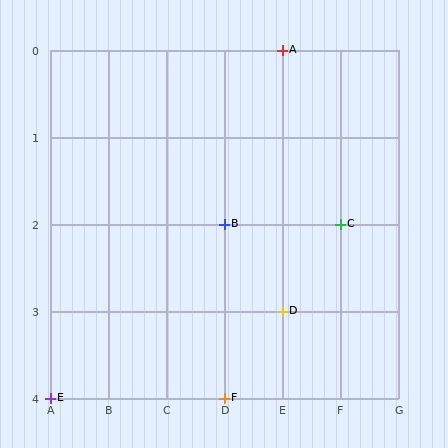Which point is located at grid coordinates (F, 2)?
Point C is at (F, 2).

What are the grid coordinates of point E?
Point E is at grid coordinates (A, 4).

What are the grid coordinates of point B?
Point B is at grid coordinates (D, 2).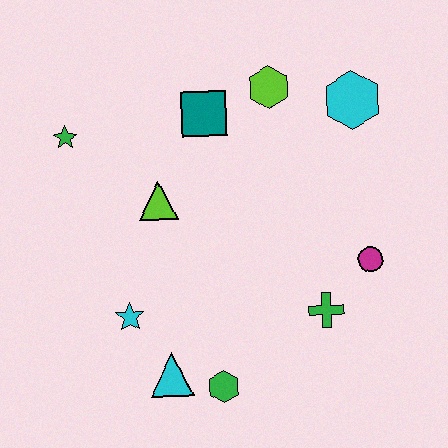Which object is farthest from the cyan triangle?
The cyan hexagon is farthest from the cyan triangle.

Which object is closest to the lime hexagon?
The teal square is closest to the lime hexagon.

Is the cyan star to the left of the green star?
No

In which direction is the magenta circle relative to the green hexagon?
The magenta circle is to the right of the green hexagon.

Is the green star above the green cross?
Yes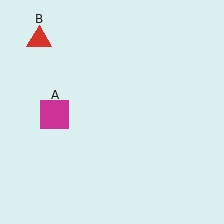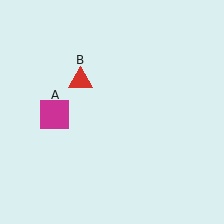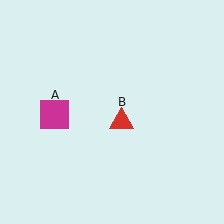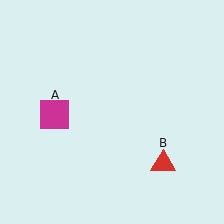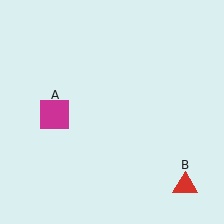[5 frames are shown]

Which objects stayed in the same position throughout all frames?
Magenta square (object A) remained stationary.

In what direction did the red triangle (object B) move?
The red triangle (object B) moved down and to the right.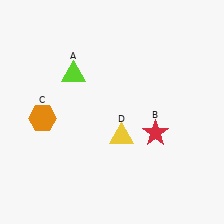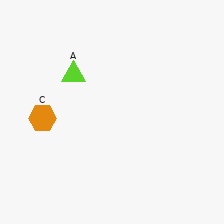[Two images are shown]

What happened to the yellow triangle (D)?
The yellow triangle (D) was removed in Image 2. It was in the bottom-right area of Image 1.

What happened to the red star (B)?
The red star (B) was removed in Image 2. It was in the bottom-right area of Image 1.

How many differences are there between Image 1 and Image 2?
There are 2 differences between the two images.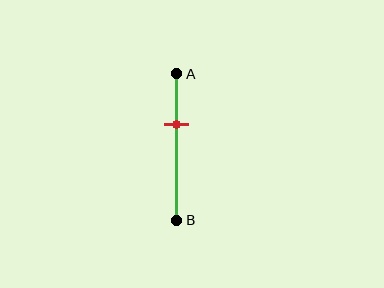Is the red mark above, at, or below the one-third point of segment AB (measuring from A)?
The red mark is approximately at the one-third point of segment AB.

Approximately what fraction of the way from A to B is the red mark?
The red mark is approximately 35% of the way from A to B.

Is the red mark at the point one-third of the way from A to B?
Yes, the mark is approximately at the one-third point.